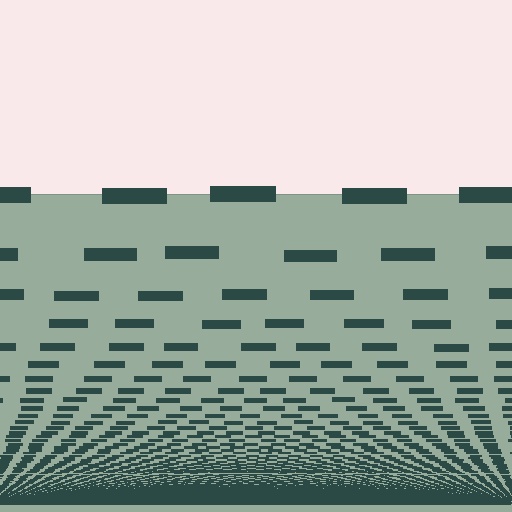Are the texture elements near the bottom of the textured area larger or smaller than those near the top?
Smaller. The gradient is inverted — elements near the bottom are smaller and denser.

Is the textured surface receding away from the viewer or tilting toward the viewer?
The surface appears to tilt toward the viewer. Texture elements get larger and sparser toward the top.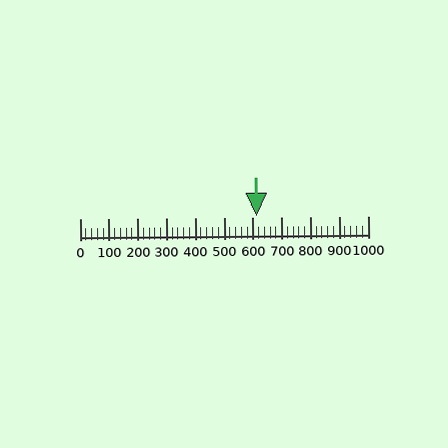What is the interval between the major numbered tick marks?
The major tick marks are spaced 100 units apart.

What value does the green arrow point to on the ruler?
The green arrow points to approximately 612.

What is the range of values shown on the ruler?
The ruler shows values from 0 to 1000.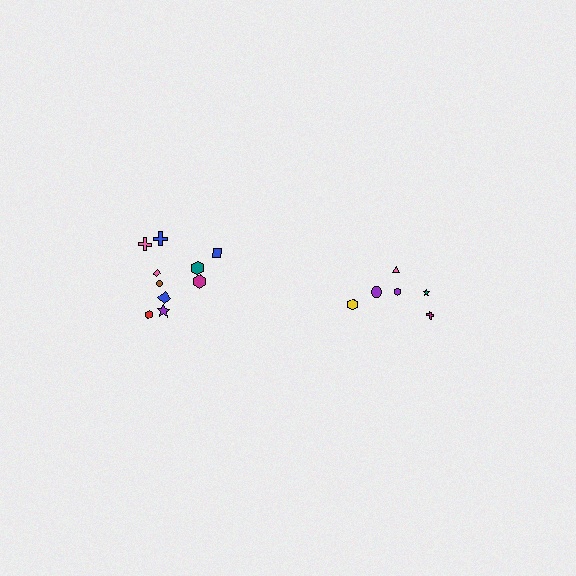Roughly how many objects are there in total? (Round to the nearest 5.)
Roughly 15 objects in total.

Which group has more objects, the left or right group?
The left group.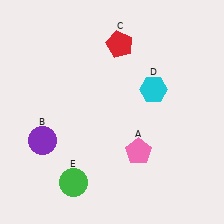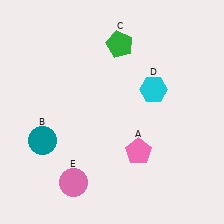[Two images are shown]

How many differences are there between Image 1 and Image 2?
There are 3 differences between the two images.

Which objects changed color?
B changed from purple to teal. C changed from red to green. E changed from green to pink.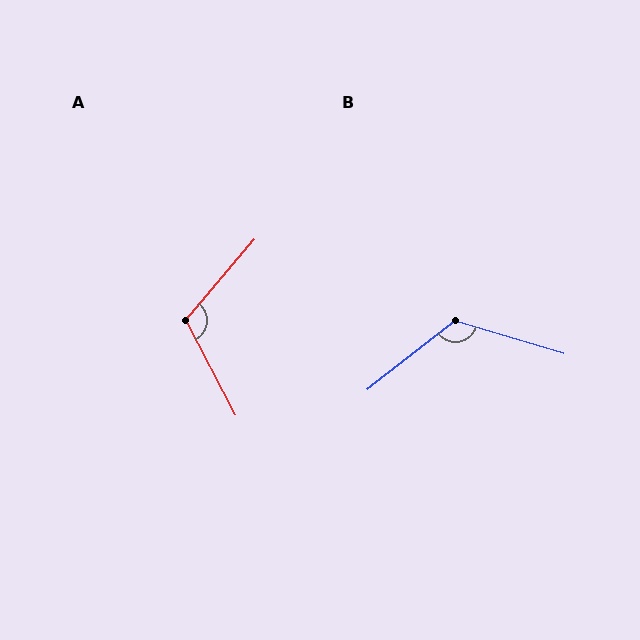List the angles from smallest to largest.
A (112°), B (125°).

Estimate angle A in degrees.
Approximately 112 degrees.